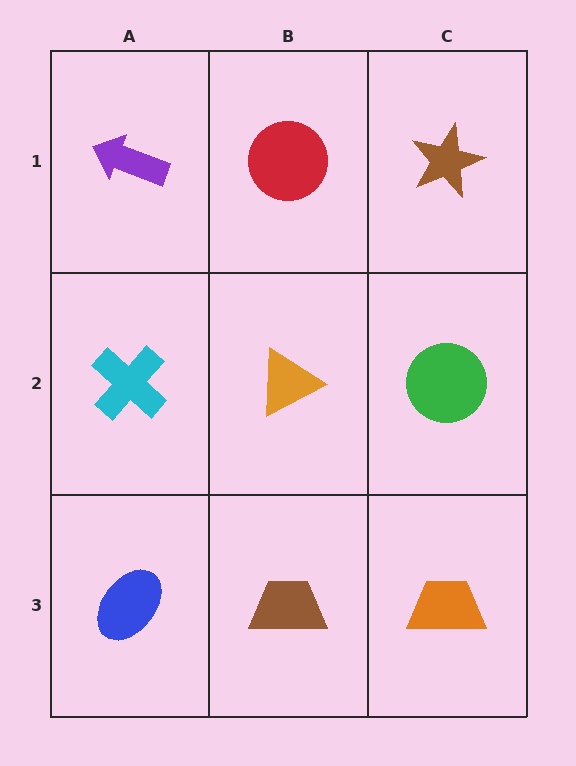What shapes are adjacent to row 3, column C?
A green circle (row 2, column C), a brown trapezoid (row 3, column B).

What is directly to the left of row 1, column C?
A red circle.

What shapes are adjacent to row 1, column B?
An orange triangle (row 2, column B), a purple arrow (row 1, column A), a brown star (row 1, column C).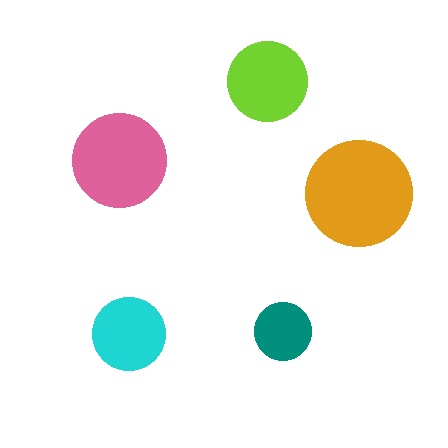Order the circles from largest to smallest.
the orange one, the pink one, the lime one, the cyan one, the teal one.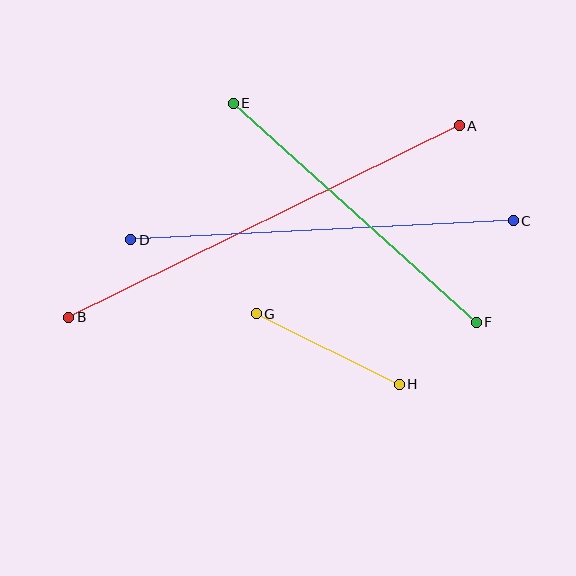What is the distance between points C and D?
The distance is approximately 383 pixels.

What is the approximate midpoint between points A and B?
The midpoint is at approximately (264, 221) pixels.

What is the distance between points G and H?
The distance is approximately 159 pixels.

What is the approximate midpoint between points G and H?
The midpoint is at approximately (328, 349) pixels.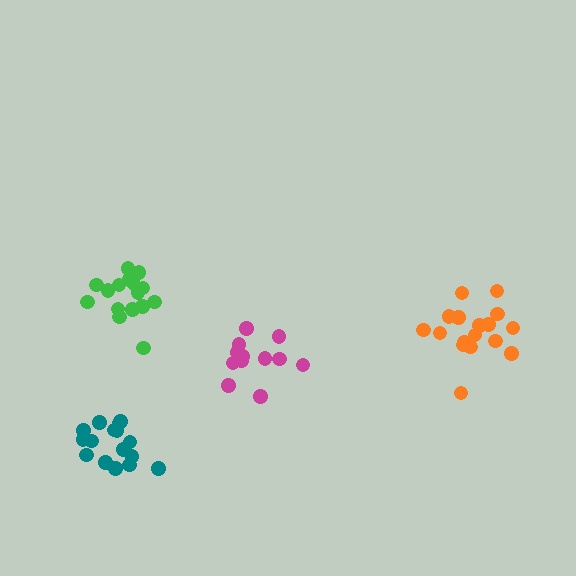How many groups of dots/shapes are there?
There are 4 groups.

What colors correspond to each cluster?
The clusters are colored: green, teal, orange, magenta.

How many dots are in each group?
Group 1: 16 dots, Group 2: 16 dots, Group 3: 17 dots, Group 4: 13 dots (62 total).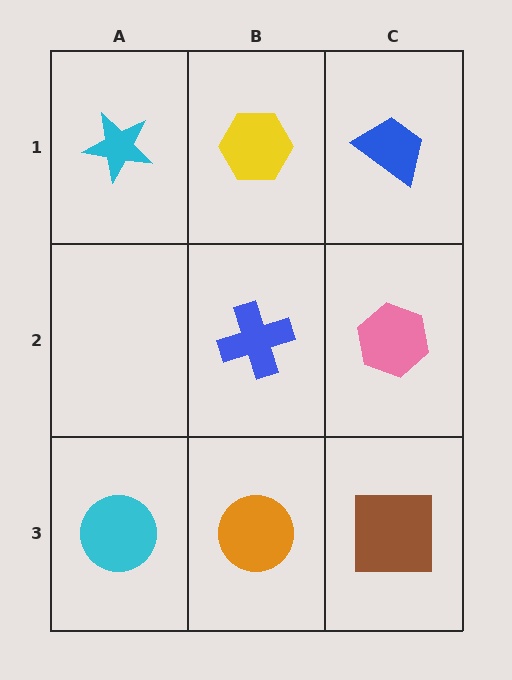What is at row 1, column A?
A cyan star.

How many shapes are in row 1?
3 shapes.